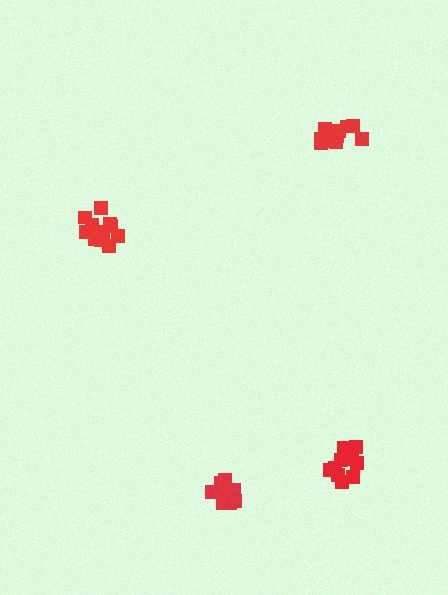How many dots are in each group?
Group 1: 12 dots, Group 2: 12 dots, Group 3: 13 dots, Group 4: 11 dots (48 total).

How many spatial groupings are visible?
There are 4 spatial groupings.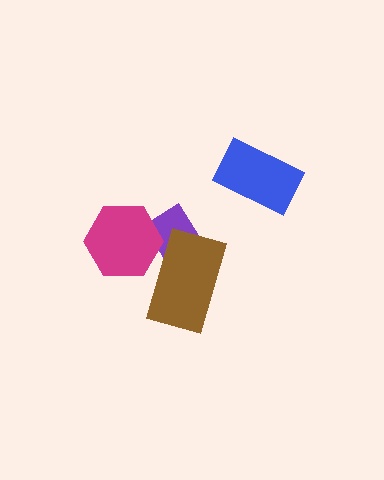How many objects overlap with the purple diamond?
2 objects overlap with the purple diamond.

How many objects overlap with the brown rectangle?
2 objects overlap with the brown rectangle.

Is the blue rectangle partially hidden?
No, no other shape covers it.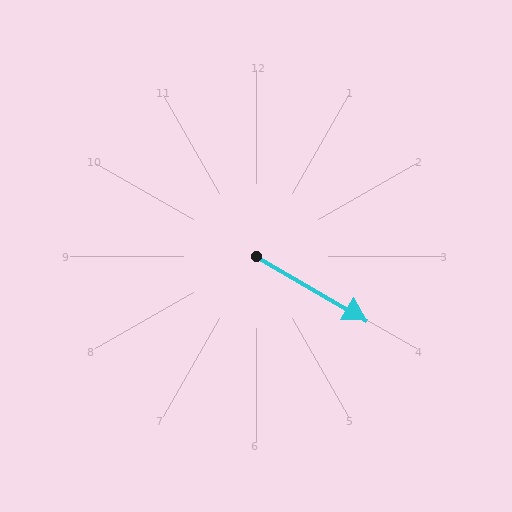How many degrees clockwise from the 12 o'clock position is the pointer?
Approximately 120 degrees.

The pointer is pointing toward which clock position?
Roughly 4 o'clock.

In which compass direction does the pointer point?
Southeast.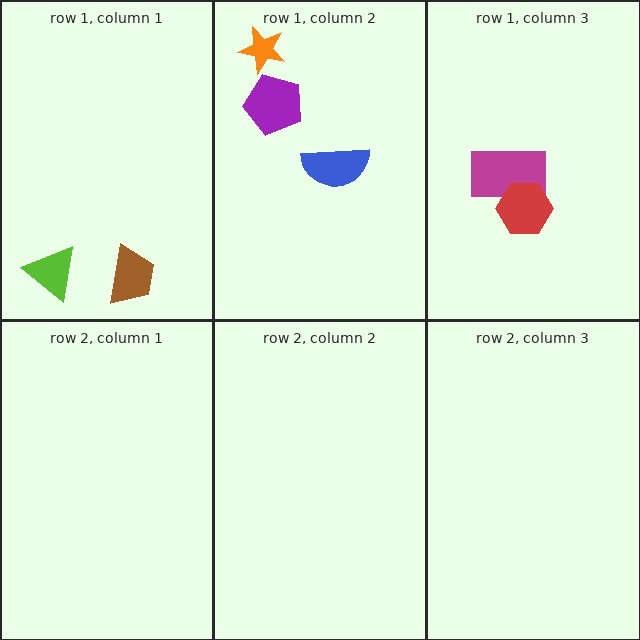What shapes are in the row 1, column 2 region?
The blue semicircle, the purple pentagon, the orange star.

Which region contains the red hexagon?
The row 1, column 3 region.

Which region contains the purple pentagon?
The row 1, column 2 region.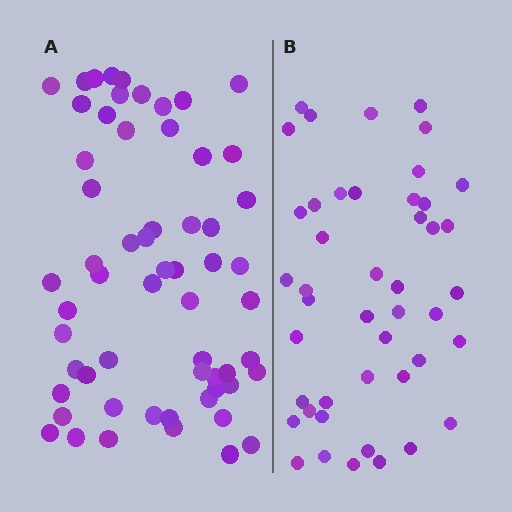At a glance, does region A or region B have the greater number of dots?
Region A (the left region) has more dots.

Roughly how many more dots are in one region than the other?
Region A has approximately 15 more dots than region B.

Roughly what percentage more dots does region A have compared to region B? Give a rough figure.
About 35% more.